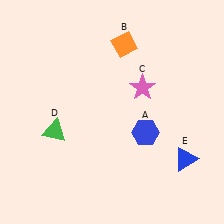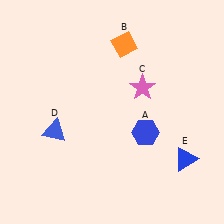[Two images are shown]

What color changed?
The triangle (D) changed from green in Image 1 to blue in Image 2.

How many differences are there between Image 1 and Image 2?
There is 1 difference between the two images.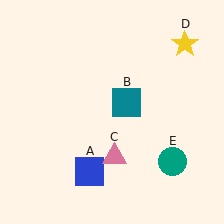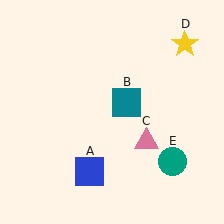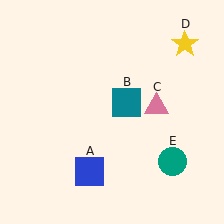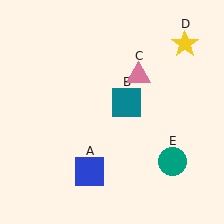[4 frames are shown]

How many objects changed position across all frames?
1 object changed position: pink triangle (object C).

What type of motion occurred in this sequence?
The pink triangle (object C) rotated counterclockwise around the center of the scene.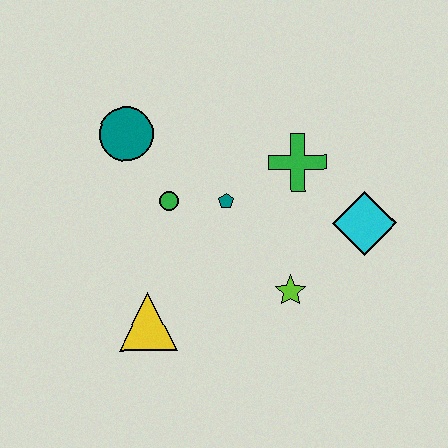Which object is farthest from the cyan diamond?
The teal circle is farthest from the cyan diamond.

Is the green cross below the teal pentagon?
No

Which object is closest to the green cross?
The teal pentagon is closest to the green cross.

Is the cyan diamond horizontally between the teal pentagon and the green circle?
No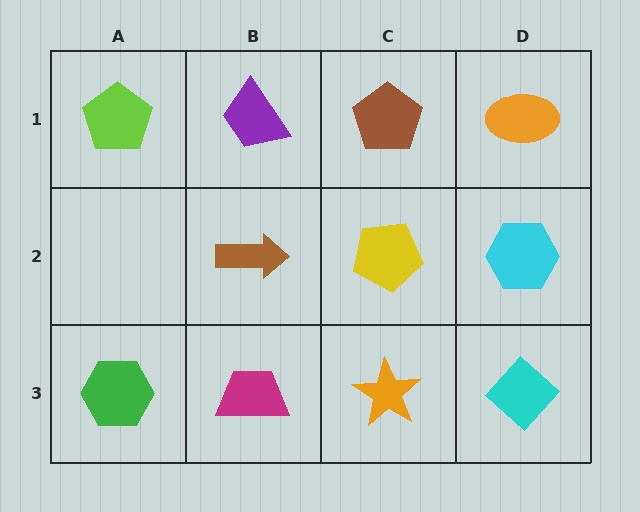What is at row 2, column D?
A cyan hexagon.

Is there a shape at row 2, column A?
No, that cell is empty.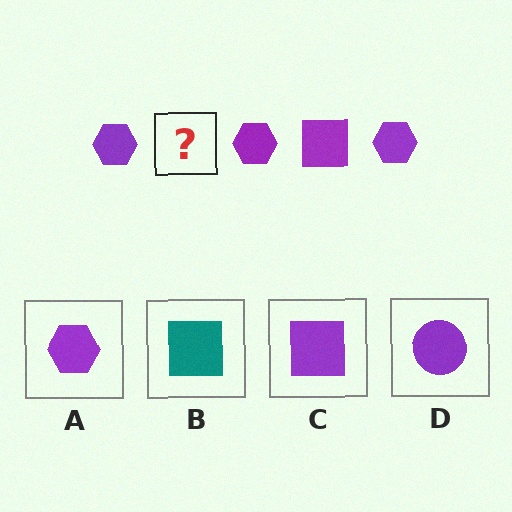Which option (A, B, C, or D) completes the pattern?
C.